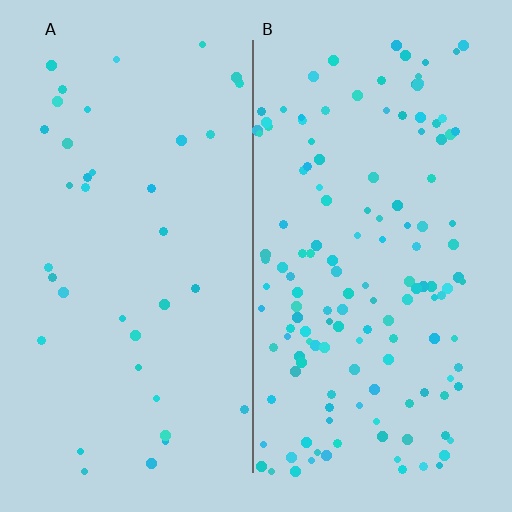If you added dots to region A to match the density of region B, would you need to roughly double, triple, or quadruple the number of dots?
Approximately quadruple.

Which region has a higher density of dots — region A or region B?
B (the right).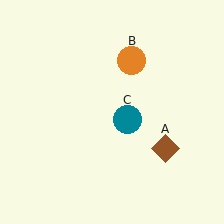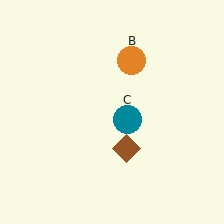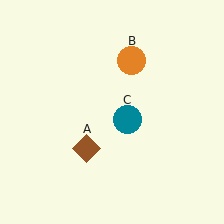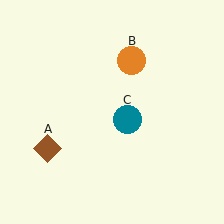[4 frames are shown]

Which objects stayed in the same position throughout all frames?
Orange circle (object B) and teal circle (object C) remained stationary.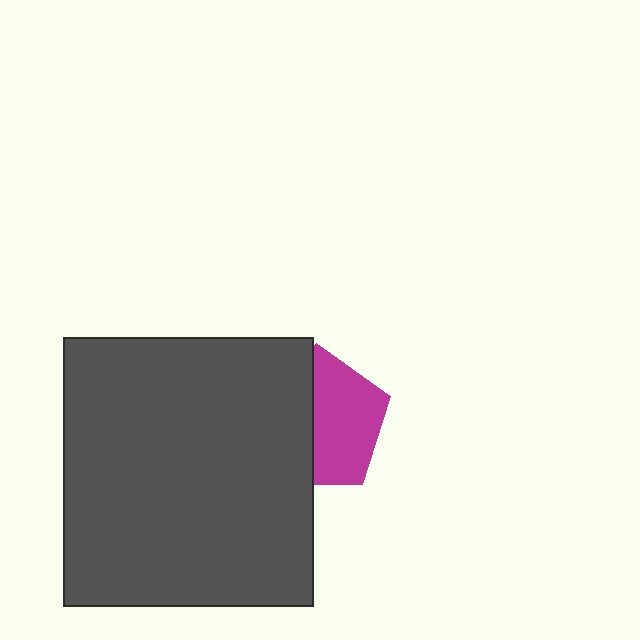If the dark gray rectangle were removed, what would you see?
You would see the complete magenta pentagon.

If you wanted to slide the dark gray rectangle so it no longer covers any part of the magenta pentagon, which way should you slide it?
Slide it left — that is the most direct way to separate the two shapes.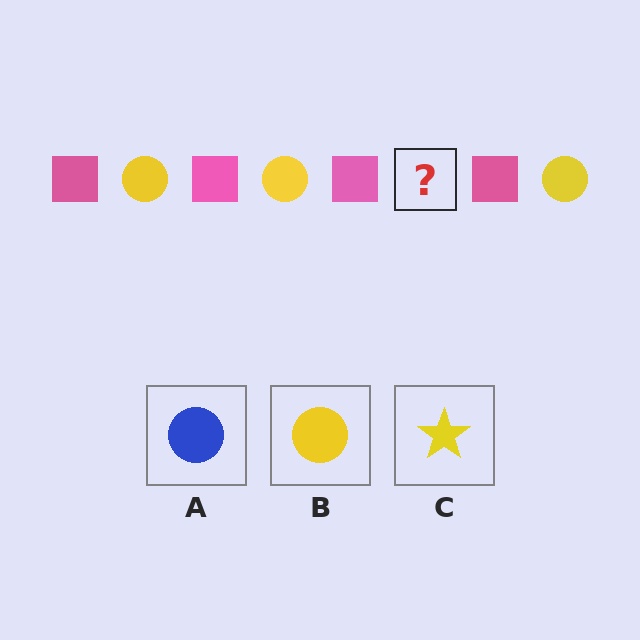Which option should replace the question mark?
Option B.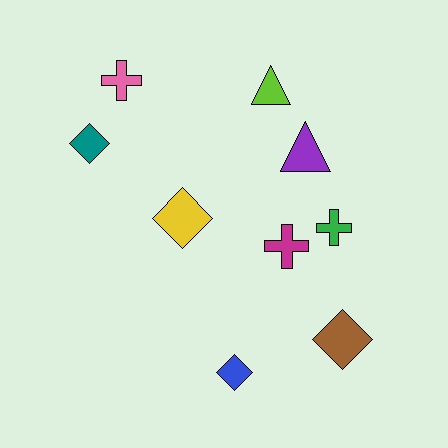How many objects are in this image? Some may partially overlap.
There are 9 objects.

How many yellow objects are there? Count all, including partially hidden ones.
There is 1 yellow object.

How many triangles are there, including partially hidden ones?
There are 2 triangles.